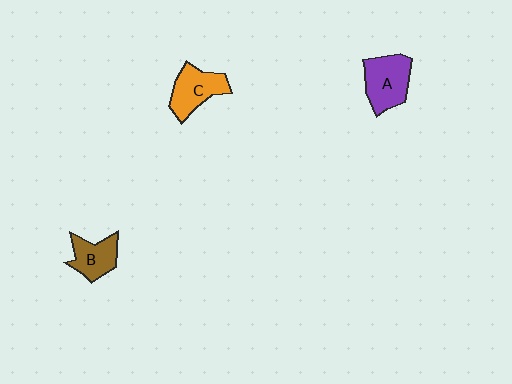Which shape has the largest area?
Shape A (purple).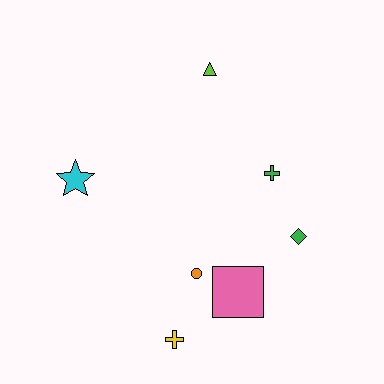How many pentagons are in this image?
There are no pentagons.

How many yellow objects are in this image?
There is 1 yellow object.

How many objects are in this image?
There are 7 objects.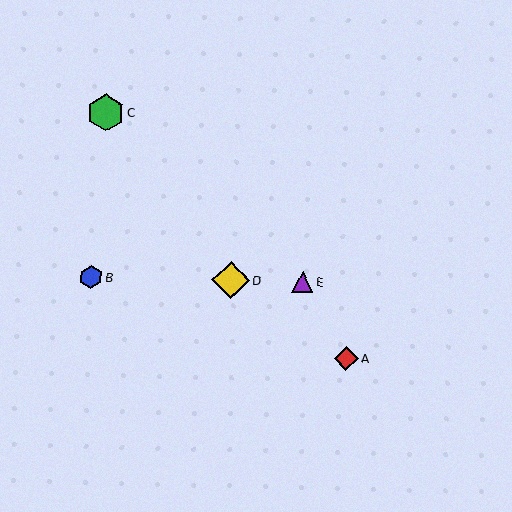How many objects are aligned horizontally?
3 objects (B, D, E) are aligned horizontally.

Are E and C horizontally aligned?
No, E is at y≈282 and C is at y≈113.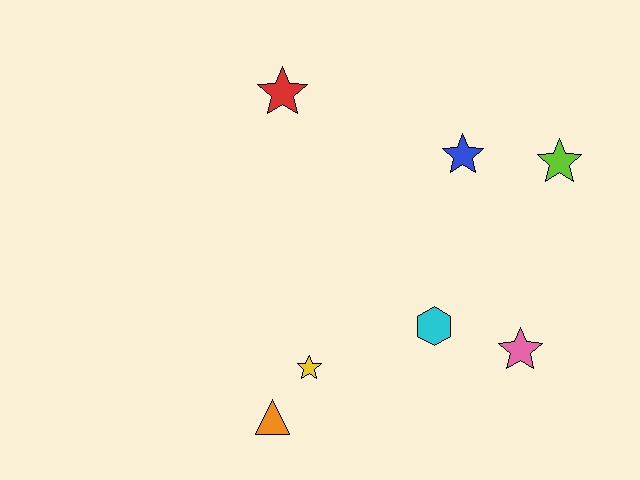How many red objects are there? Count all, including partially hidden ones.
There is 1 red object.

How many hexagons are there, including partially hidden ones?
There is 1 hexagon.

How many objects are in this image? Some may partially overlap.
There are 7 objects.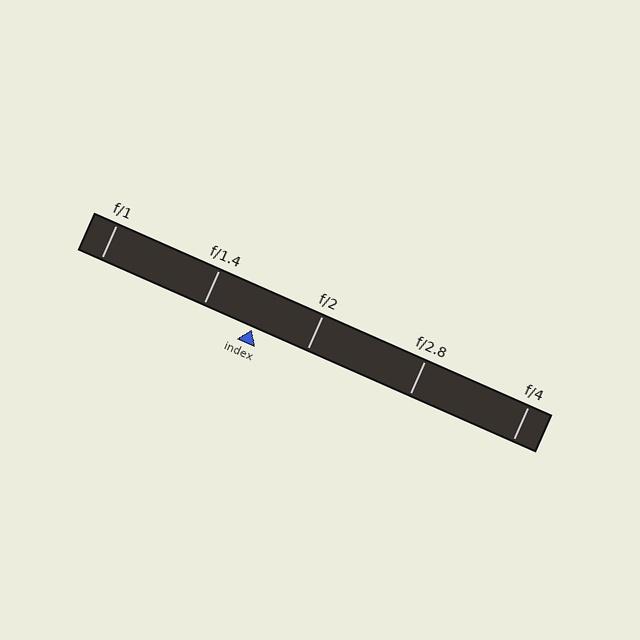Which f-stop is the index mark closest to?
The index mark is closest to f/1.4.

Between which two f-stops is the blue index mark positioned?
The index mark is between f/1.4 and f/2.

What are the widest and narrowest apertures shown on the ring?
The widest aperture shown is f/1 and the narrowest is f/4.